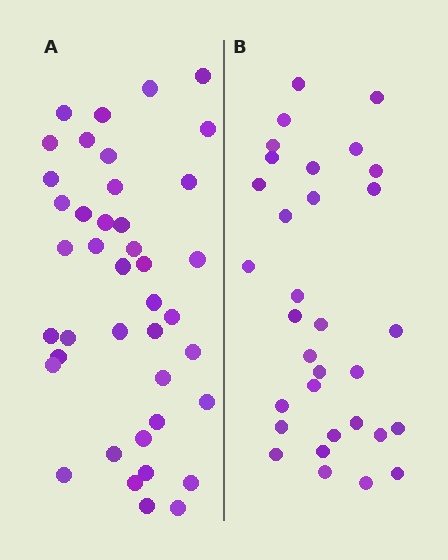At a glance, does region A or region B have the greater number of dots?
Region A (the left region) has more dots.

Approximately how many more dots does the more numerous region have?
Region A has roughly 8 or so more dots than region B.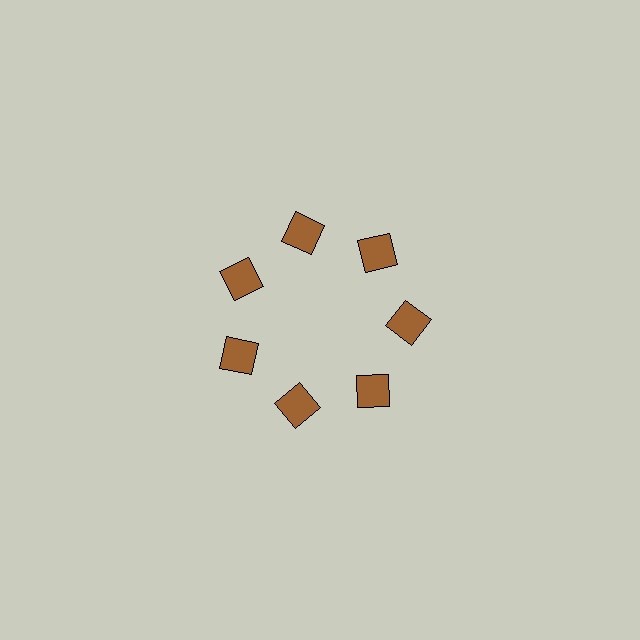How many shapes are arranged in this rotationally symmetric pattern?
There are 7 shapes, arranged in 7 groups of 1.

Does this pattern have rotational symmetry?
Yes, this pattern has 7-fold rotational symmetry. It looks the same after rotating 51 degrees around the center.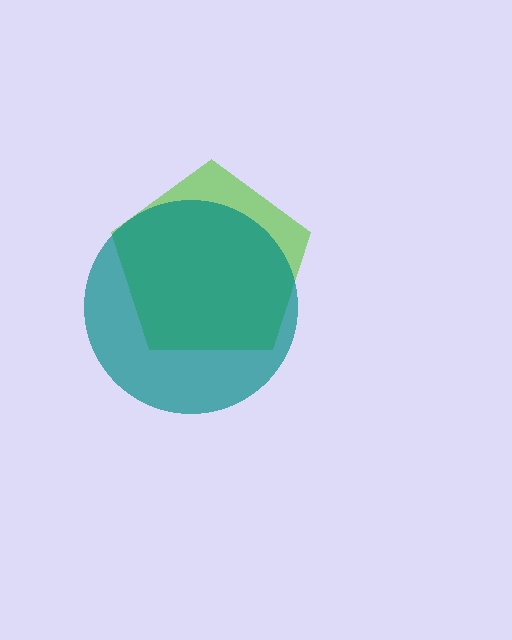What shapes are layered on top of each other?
The layered shapes are: a lime pentagon, a teal circle.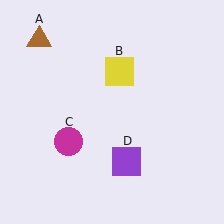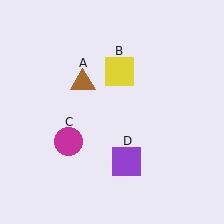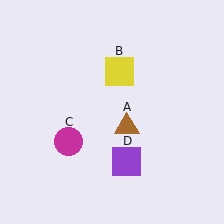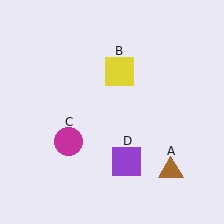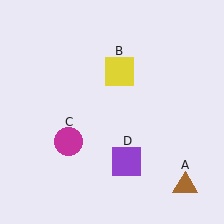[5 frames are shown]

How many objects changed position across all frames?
1 object changed position: brown triangle (object A).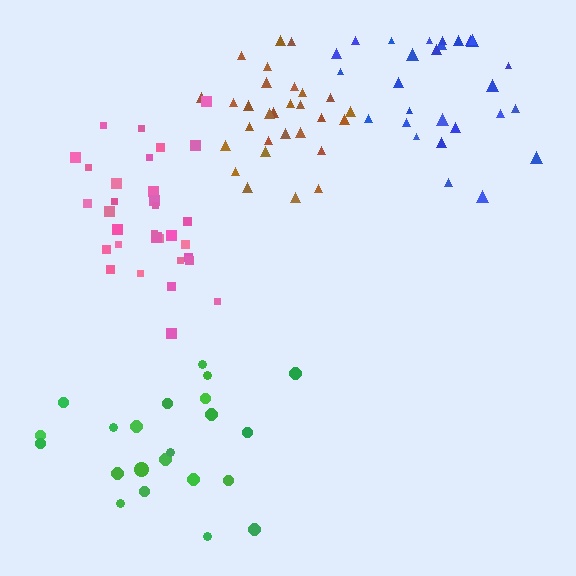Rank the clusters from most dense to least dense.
brown, pink, blue, green.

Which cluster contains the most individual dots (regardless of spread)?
Pink (32).